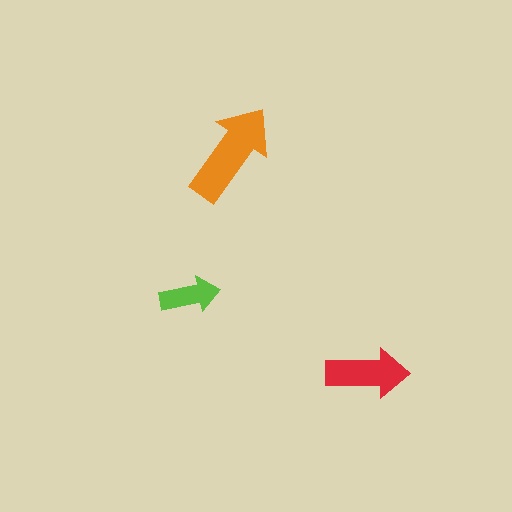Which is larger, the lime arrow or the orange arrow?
The orange one.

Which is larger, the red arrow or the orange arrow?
The orange one.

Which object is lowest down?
The red arrow is bottommost.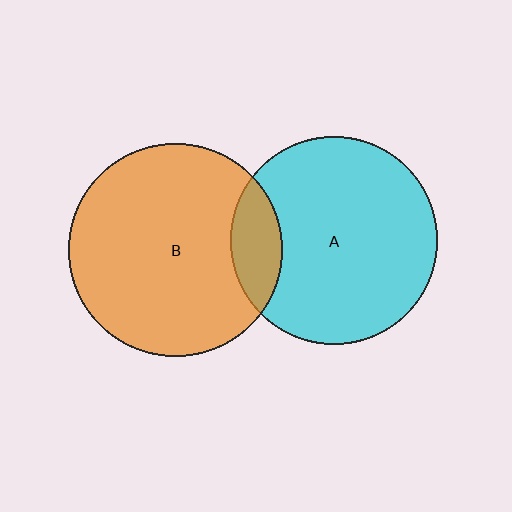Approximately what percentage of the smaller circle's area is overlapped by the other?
Approximately 15%.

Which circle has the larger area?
Circle B (orange).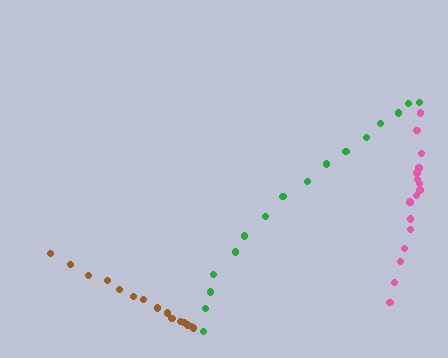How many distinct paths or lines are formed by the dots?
There are 3 distinct paths.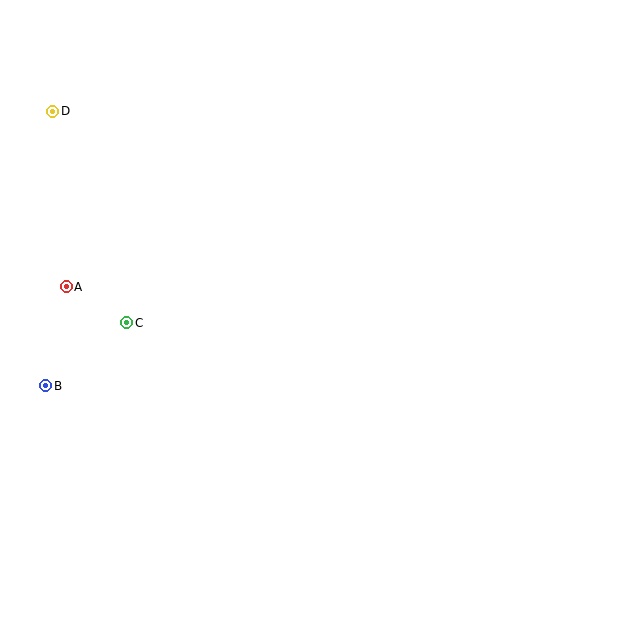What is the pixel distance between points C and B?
The distance between C and B is 103 pixels.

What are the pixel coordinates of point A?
Point A is at (66, 287).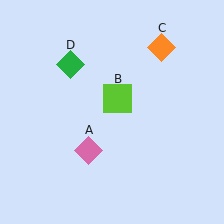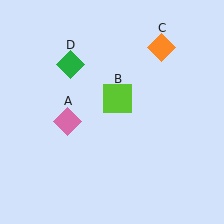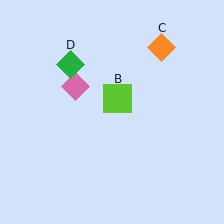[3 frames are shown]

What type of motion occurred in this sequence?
The pink diamond (object A) rotated clockwise around the center of the scene.